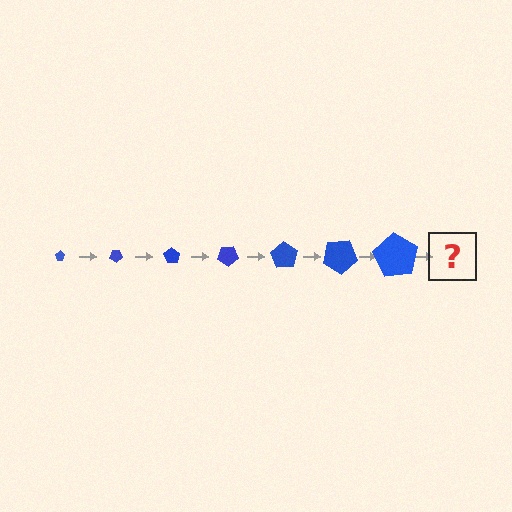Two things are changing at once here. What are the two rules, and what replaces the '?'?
The two rules are that the pentagon grows larger each step and it rotates 35 degrees each step. The '?' should be a pentagon, larger than the previous one and rotated 245 degrees from the start.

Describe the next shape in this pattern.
It should be a pentagon, larger than the previous one and rotated 245 degrees from the start.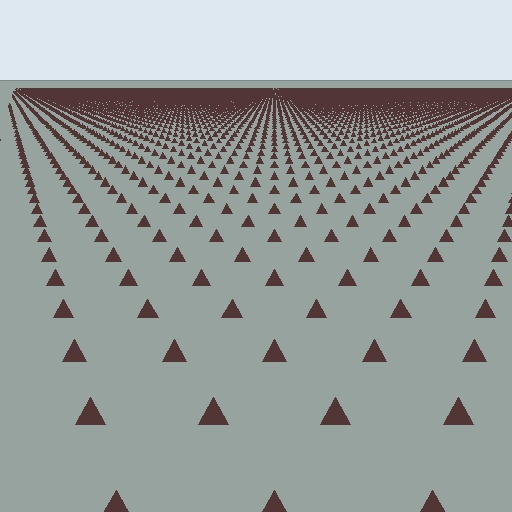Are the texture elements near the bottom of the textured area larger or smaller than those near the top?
Larger. Near the bottom, elements are closer to the viewer and appear at a bigger on-screen size.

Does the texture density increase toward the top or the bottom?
Density increases toward the top.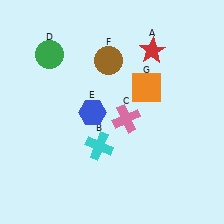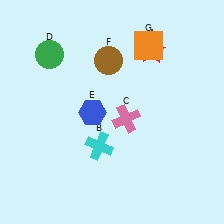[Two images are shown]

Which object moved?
The orange square (G) moved up.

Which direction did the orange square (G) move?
The orange square (G) moved up.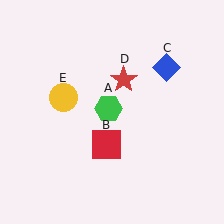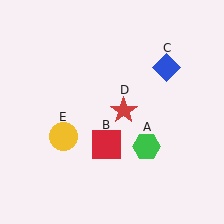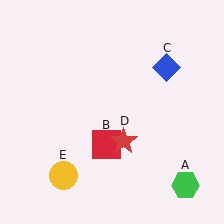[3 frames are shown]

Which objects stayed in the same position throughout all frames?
Red square (object B) and blue diamond (object C) remained stationary.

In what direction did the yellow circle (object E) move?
The yellow circle (object E) moved down.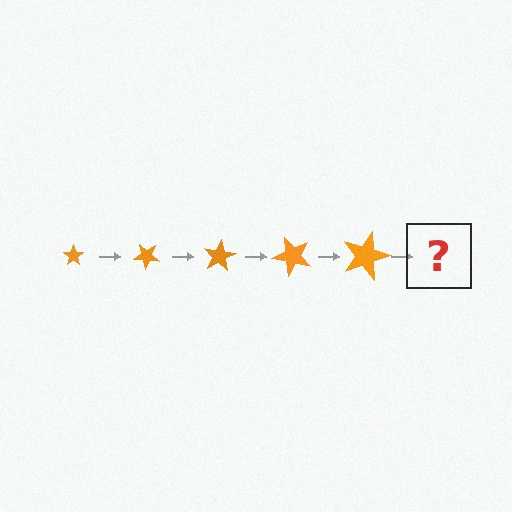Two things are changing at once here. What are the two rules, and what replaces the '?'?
The two rules are that the star grows larger each step and it rotates 40 degrees each step. The '?' should be a star, larger than the previous one and rotated 200 degrees from the start.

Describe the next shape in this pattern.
It should be a star, larger than the previous one and rotated 200 degrees from the start.